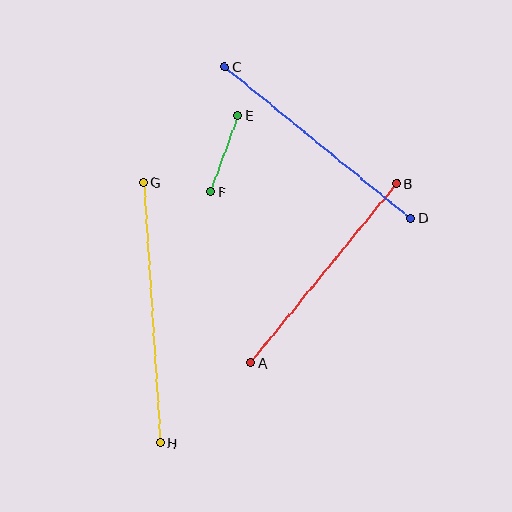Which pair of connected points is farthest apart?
Points G and H are farthest apart.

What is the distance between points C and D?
The distance is approximately 239 pixels.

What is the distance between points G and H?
The distance is approximately 261 pixels.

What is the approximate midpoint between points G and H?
The midpoint is at approximately (152, 313) pixels.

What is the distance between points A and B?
The distance is approximately 231 pixels.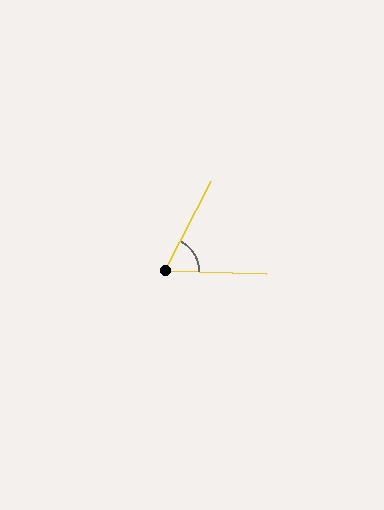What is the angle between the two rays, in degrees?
Approximately 64 degrees.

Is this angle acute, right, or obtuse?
It is acute.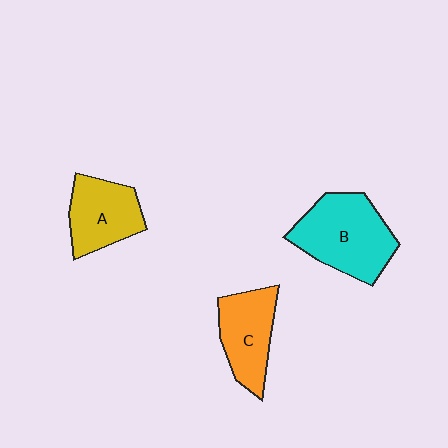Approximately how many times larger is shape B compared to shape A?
Approximately 1.4 times.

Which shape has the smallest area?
Shape A (yellow).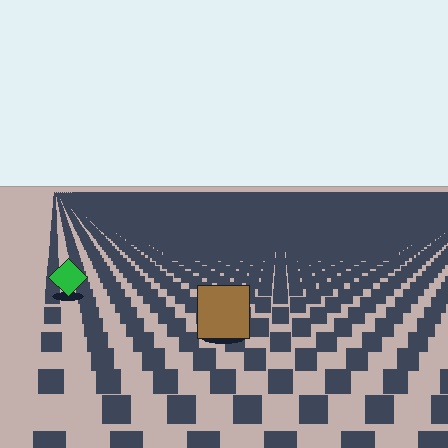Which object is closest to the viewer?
The brown square is closest. The texture marks near it are larger and more spread out.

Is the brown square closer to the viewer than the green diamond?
Yes. The brown square is closer — you can tell from the texture gradient: the ground texture is coarser near it.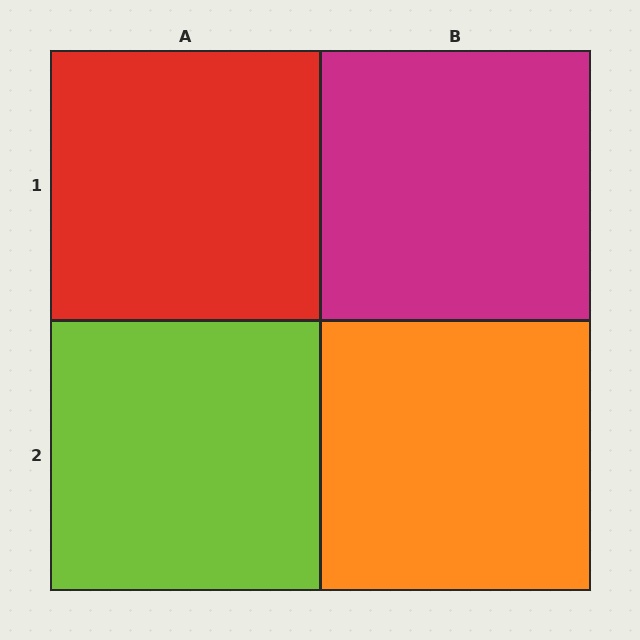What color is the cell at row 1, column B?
Magenta.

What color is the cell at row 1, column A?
Red.